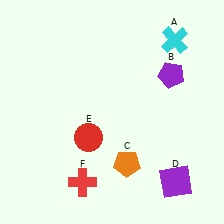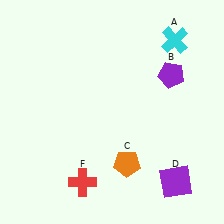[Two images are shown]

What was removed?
The red circle (E) was removed in Image 2.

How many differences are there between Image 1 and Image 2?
There is 1 difference between the two images.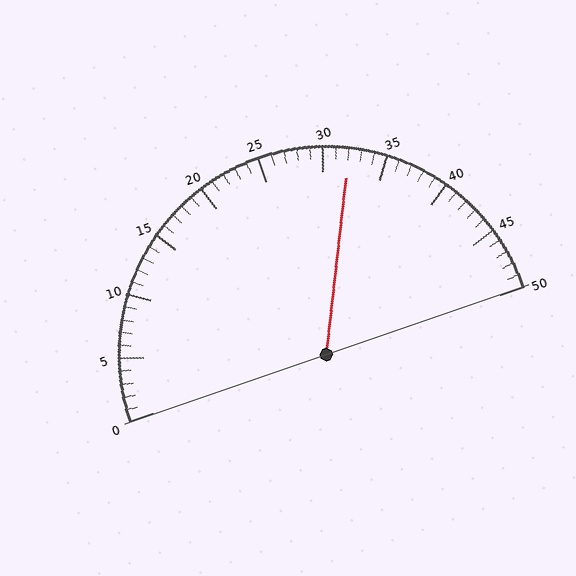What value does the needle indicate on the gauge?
The needle indicates approximately 32.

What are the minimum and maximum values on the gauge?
The gauge ranges from 0 to 50.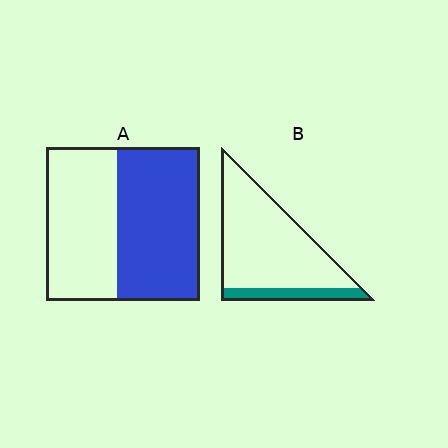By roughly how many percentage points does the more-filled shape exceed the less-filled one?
By roughly 40 percentage points (A over B).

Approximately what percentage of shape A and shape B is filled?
A is approximately 55% and B is approximately 15%.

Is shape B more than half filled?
No.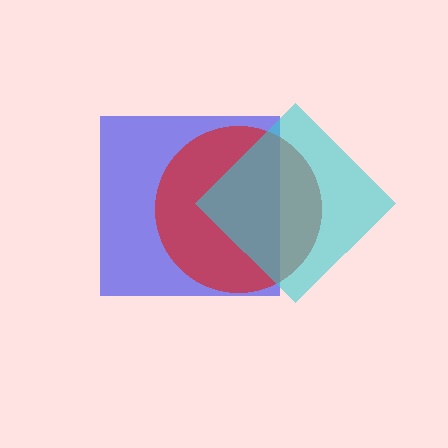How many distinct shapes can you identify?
There are 3 distinct shapes: a blue square, a red circle, a cyan diamond.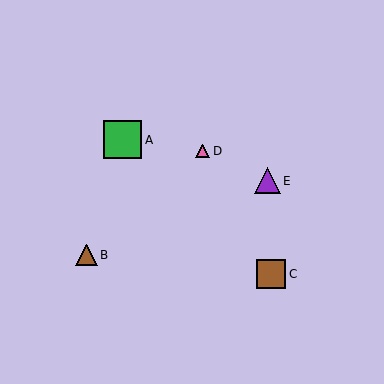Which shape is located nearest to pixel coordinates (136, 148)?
The green square (labeled A) at (122, 140) is nearest to that location.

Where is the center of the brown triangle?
The center of the brown triangle is at (86, 255).